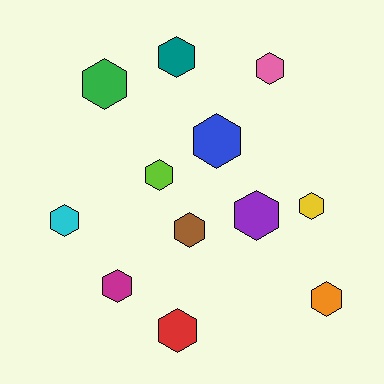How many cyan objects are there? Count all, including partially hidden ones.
There is 1 cyan object.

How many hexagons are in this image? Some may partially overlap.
There are 12 hexagons.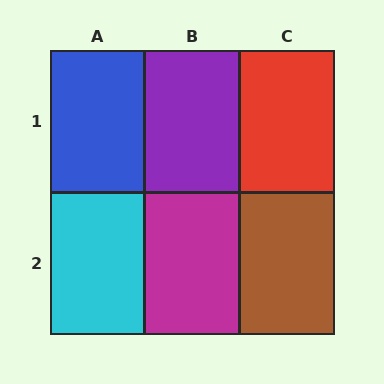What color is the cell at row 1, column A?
Blue.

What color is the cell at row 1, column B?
Purple.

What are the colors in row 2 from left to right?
Cyan, magenta, brown.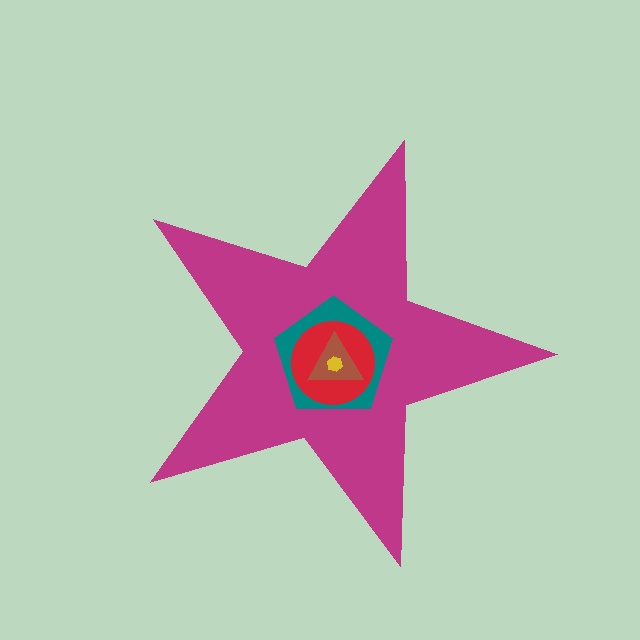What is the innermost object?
The yellow hexagon.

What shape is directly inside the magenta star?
The teal pentagon.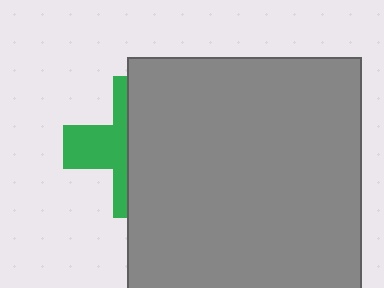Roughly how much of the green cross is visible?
A small part of it is visible (roughly 40%).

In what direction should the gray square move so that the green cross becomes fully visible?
The gray square should move right. That is the shortest direction to clear the overlap and leave the green cross fully visible.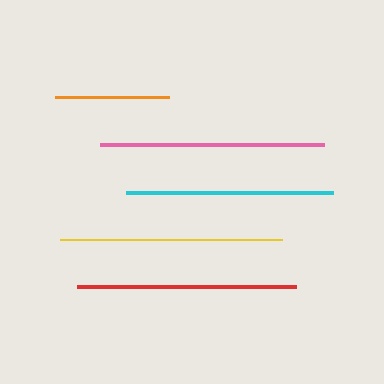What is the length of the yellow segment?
The yellow segment is approximately 222 pixels long.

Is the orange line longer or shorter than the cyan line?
The cyan line is longer than the orange line.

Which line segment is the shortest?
The orange line is the shortest at approximately 114 pixels.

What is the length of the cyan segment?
The cyan segment is approximately 207 pixels long.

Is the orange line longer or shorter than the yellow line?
The yellow line is longer than the orange line.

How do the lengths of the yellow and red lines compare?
The yellow and red lines are approximately the same length.